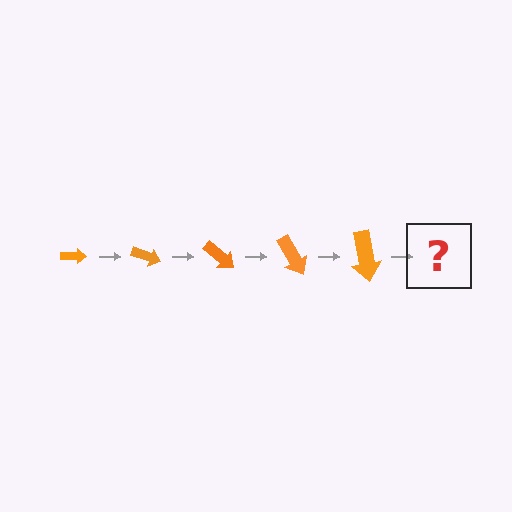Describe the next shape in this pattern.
It should be an arrow, larger than the previous one and rotated 100 degrees from the start.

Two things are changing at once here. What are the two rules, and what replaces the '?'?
The two rules are that the arrow grows larger each step and it rotates 20 degrees each step. The '?' should be an arrow, larger than the previous one and rotated 100 degrees from the start.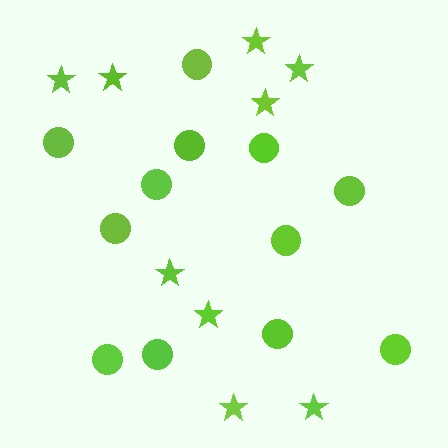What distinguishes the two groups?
There are 2 groups: one group of stars (9) and one group of circles (12).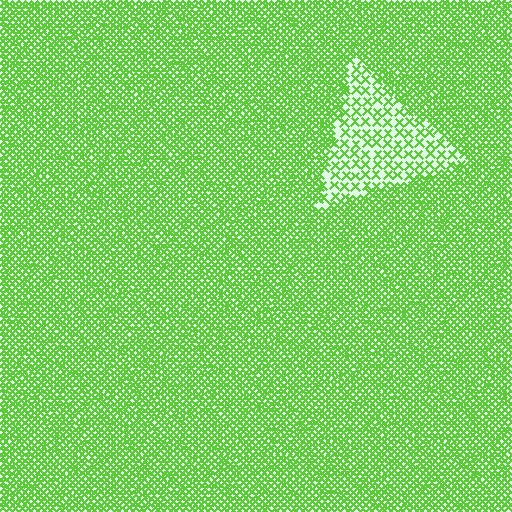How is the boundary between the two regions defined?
The boundary is defined by a change in element density (approximately 2.8x ratio). All elements are the same color, size, and shape.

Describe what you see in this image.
The image contains small lime elements arranged at two different densities. A triangle-shaped region is visible where the elements are less densely packed than the surrounding area.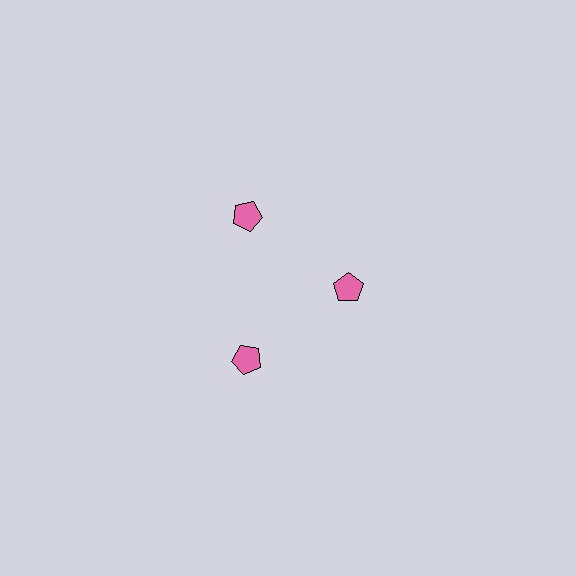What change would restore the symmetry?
The symmetry would be restored by moving it outward, back onto the ring so that all 3 pentagons sit at equal angles and equal distance from the center.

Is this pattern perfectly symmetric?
No. The 3 pink pentagons are arranged in a ring, but one element near the 3 o'clock position is pulled inward toward the center, breaking the 3-fold rotational symmetry.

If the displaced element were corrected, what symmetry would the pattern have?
It would have 3-fold rotational symmetry — the pattern would map onto itself every 120 degrees.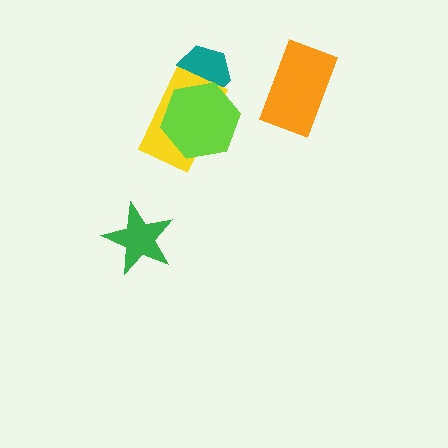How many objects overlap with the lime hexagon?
2 objects overlap with the lime hexagon.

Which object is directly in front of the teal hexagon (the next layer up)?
The yellow rectangle is directly in front of the teal hexagon.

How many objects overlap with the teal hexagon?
2 objects overlap with the teal hexagon.